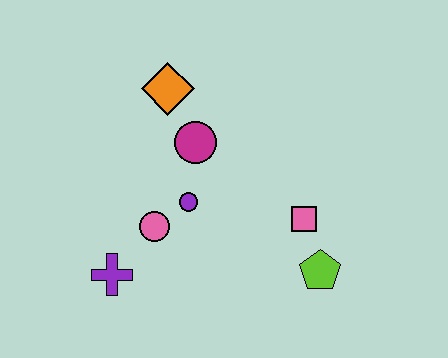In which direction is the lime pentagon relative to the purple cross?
The lime pentagon is to the right of the purple cross.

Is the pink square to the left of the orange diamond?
No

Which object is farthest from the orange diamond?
The lime pentagon is farthest from the orange diamond.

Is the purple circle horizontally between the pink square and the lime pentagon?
No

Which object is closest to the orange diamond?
The magenta circle is closest to the orange diamond.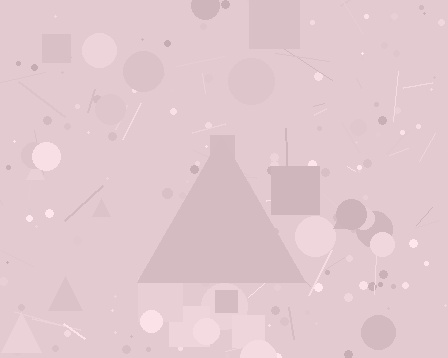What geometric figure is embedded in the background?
A triangle is embedded in the background.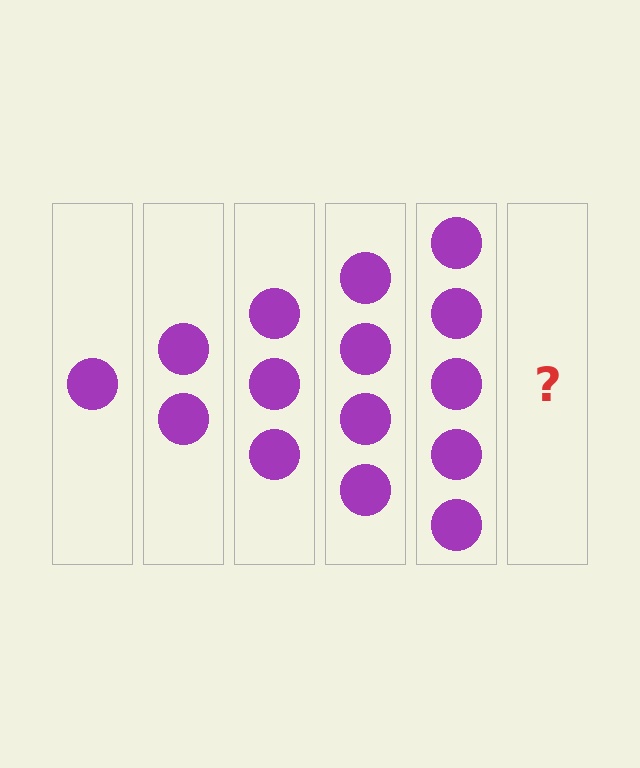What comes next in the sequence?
The next element should be 6 circles.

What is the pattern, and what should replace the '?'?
The pattern is that each step adds one more circle. The '?' should be 6 circles.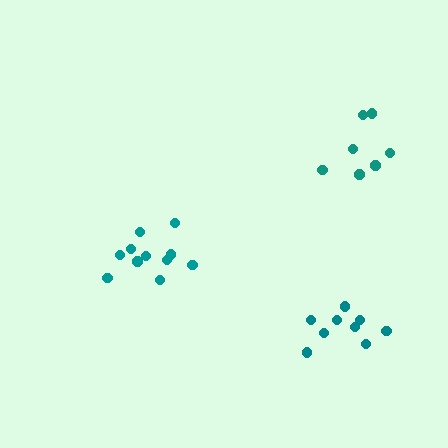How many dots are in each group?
Group 1: 7 dots, Group 2: 9 dots, Group 3: 11 dots (27 total).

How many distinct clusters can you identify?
There are 3 distinct clusters.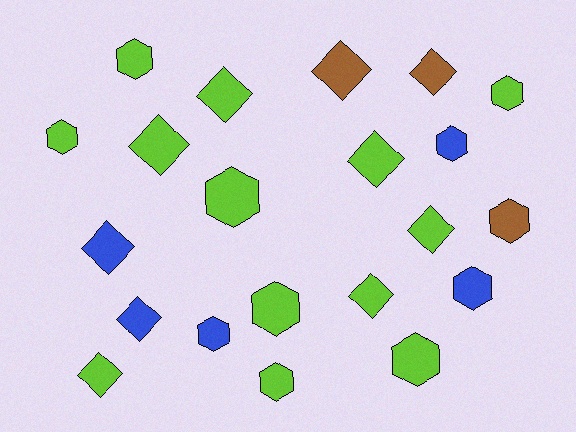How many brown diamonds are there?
There are 2 brown diamonds.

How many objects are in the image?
There are 21 objects.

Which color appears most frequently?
Lime, with 13 objects.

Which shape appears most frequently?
Hexagon, with 11 objects.